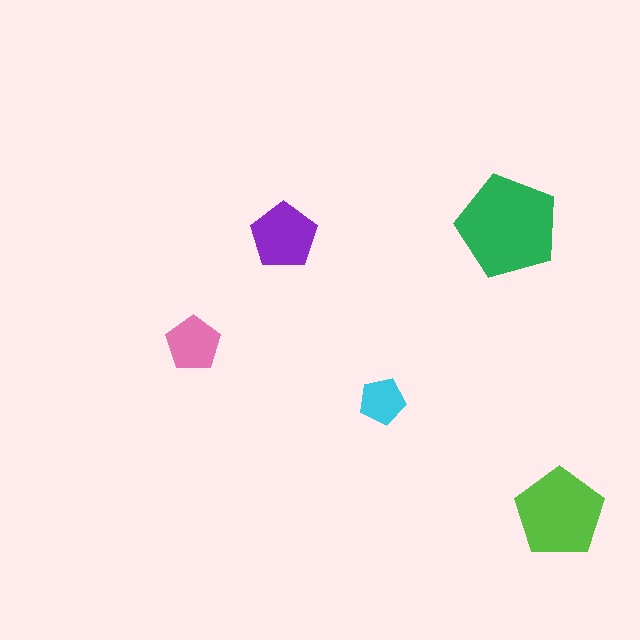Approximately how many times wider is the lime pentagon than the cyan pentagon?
About 2 times wider.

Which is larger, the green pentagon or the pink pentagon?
The green one.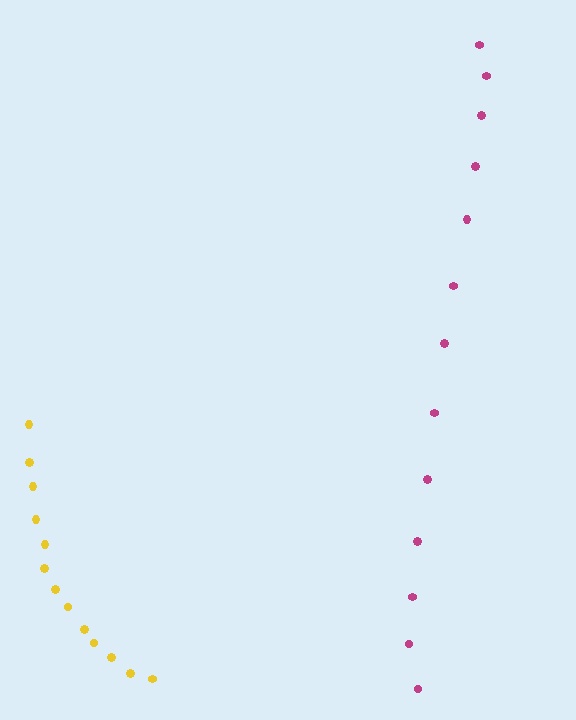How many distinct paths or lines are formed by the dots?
There are 2 distinct paths.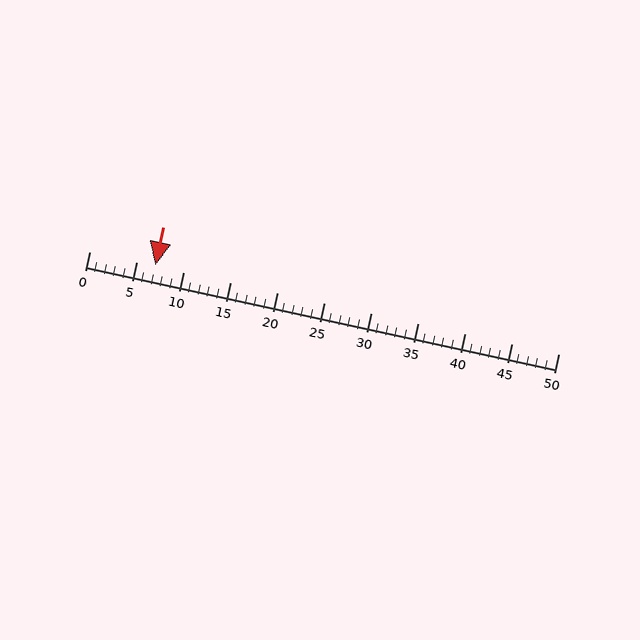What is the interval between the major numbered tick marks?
The major tick marks are spaced 5 units apart.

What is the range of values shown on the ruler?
The ruler shows values from 0 to 50.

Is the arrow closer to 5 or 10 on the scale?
The arrow is closer to 5.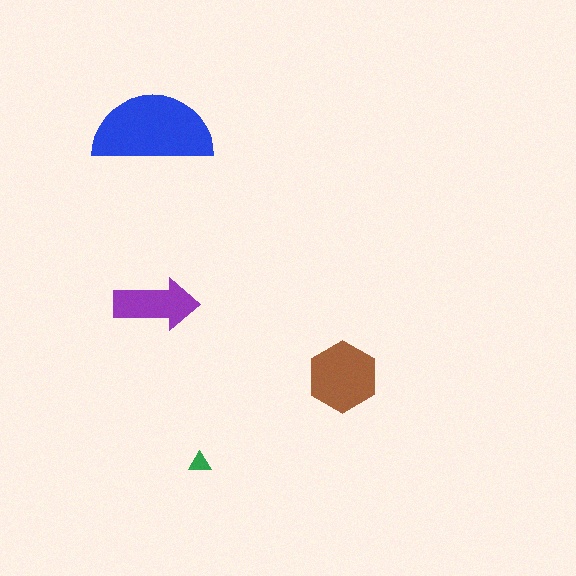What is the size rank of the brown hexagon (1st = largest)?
2nd.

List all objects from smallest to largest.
The green triangle, the purple arrow, the brown hexagon, the blue semicircle.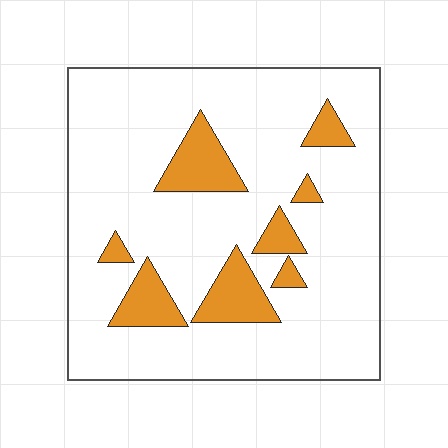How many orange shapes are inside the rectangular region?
8.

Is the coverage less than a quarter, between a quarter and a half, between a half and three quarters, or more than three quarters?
Less than a quarter.